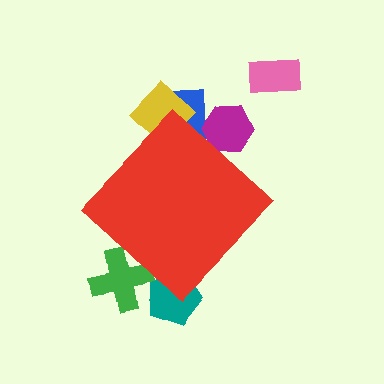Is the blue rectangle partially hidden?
Yes, the blue rectangle is partially hidden behind the red diamond.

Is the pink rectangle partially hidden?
No, the pink rectangle is fully visible.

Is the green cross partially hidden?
Yes, the green cross is partially hidden behind the red diamond.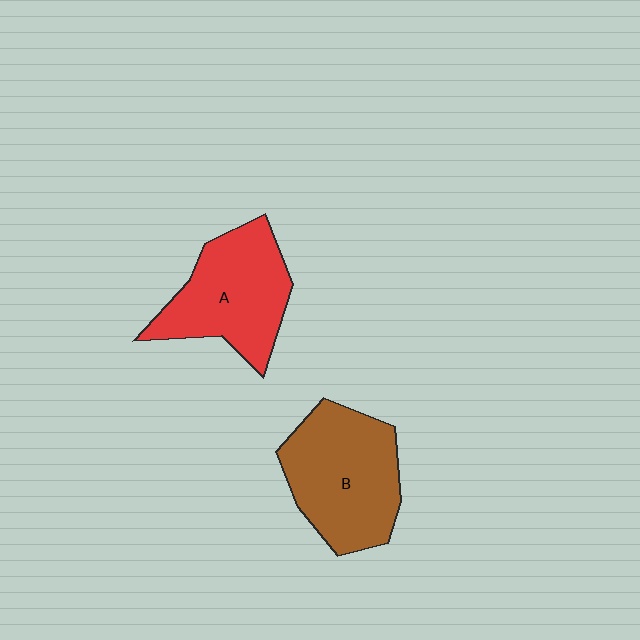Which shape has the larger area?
Shape B (brown).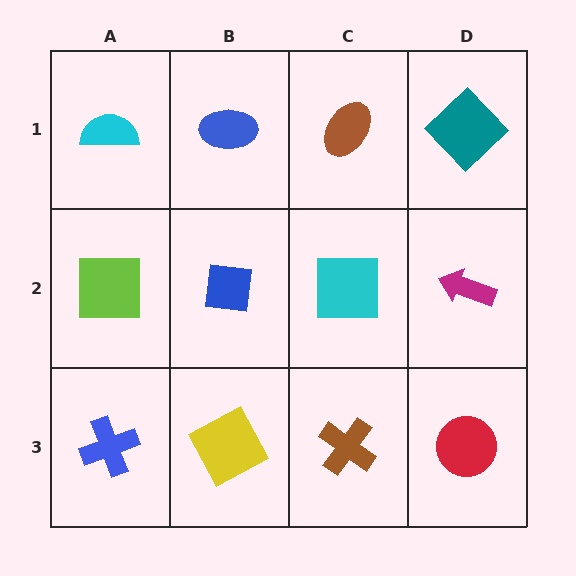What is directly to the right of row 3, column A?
A yellow square.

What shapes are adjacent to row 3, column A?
A lime square (row 2, column A), a yellow square (row 3, column B).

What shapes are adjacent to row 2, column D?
A teal diamond (row 1, column D), a red circle (row 3, column D), a cyan square (row 2, column C).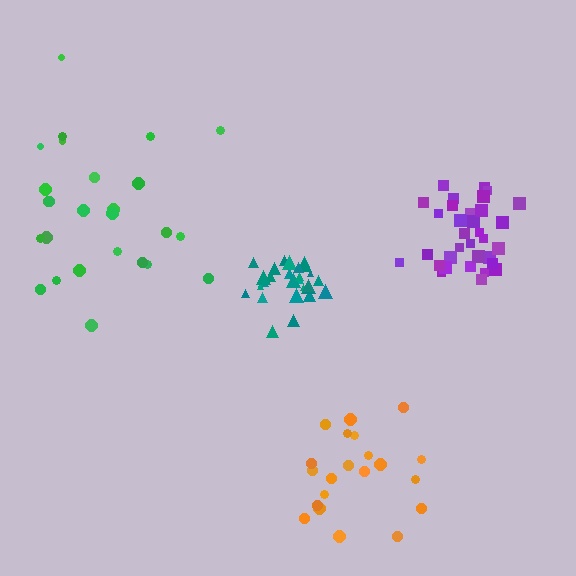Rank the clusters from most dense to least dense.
teal, purple, orange, green.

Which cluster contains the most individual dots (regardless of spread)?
Purple (34).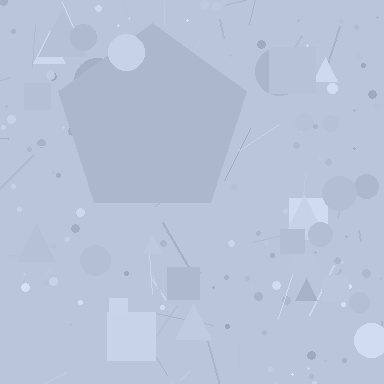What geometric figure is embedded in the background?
A pentagon is embedded in the background.